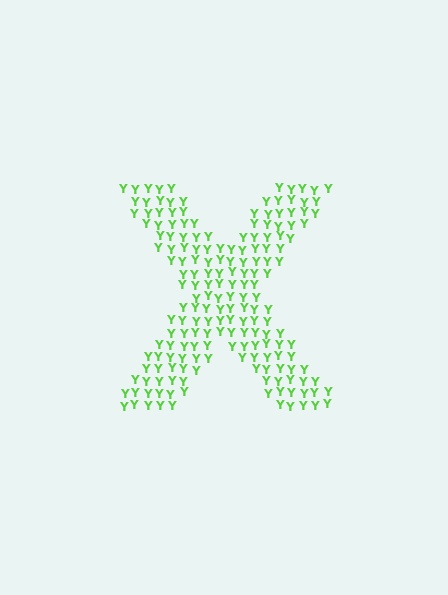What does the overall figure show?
The overall figure shows the letter X.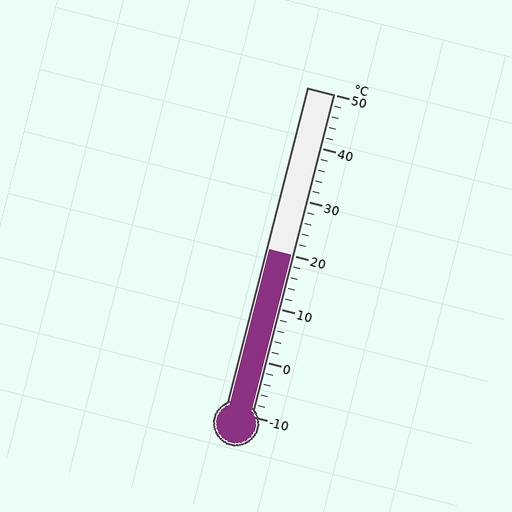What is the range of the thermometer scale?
The thermometer scale ranges from -10°C to 50°C.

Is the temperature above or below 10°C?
The temperature is above 10°C.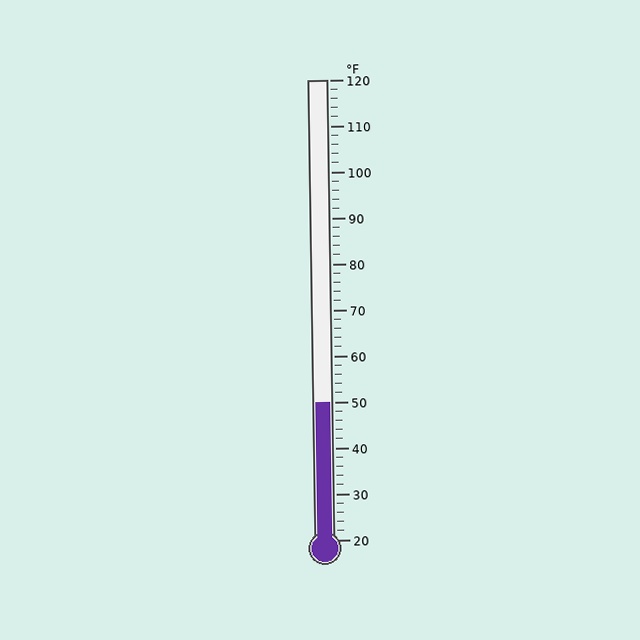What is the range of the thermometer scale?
The thermometer scale ranges from 20°F to 120°F.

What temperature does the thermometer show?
The thermometer shows approximately 50°F.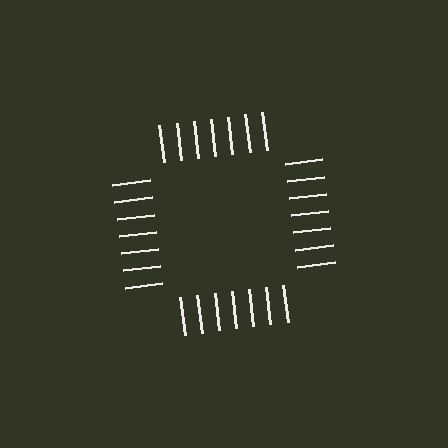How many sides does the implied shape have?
4 sides — the line-ends trace a square.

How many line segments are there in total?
28 — 7 along each of the 4 edges.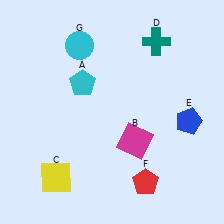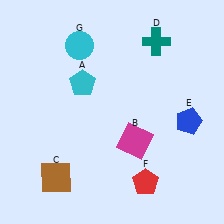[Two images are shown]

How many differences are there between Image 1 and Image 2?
There is 1 difference between the two images.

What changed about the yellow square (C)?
In Image 1, C is yellow. In Image 2, it changed to brown.